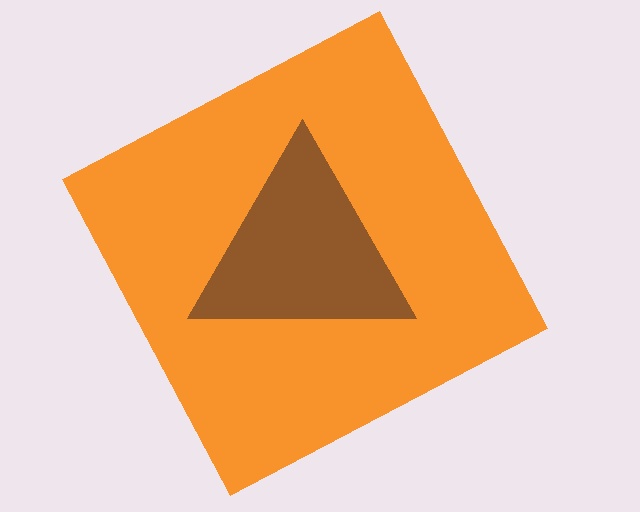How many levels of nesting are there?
2.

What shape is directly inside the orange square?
The brown triangle.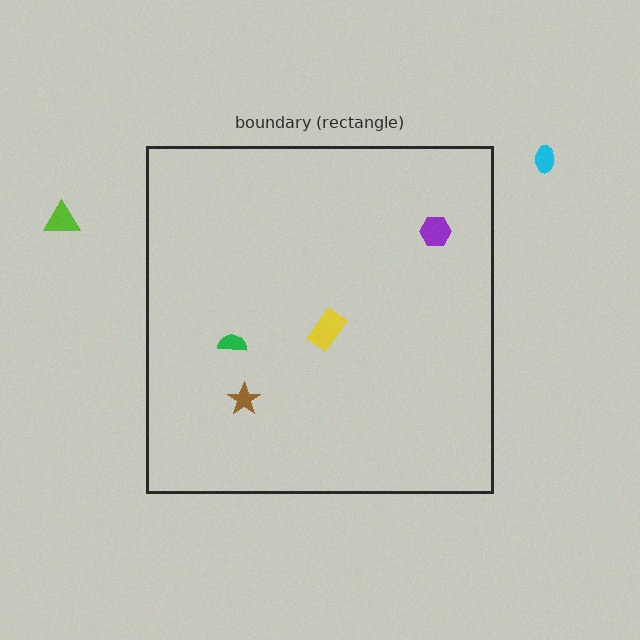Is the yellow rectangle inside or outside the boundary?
Inside.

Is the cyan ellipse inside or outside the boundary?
Outside.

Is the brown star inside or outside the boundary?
Inside.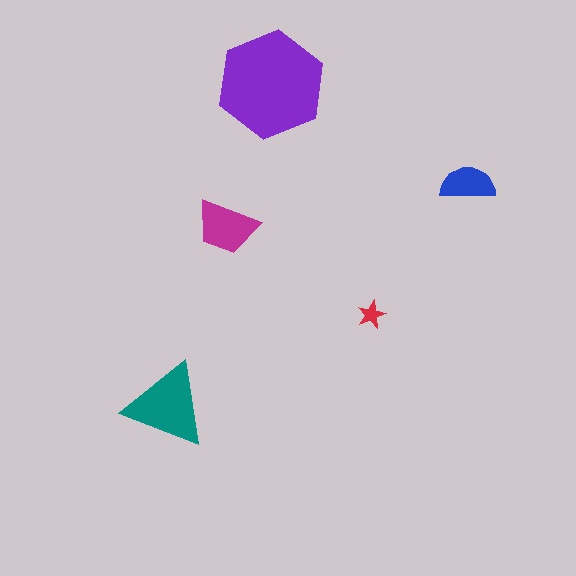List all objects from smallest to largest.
The red star, the blue semicircle, the magenta trapezoid, the teal triangle, the purple hexagon.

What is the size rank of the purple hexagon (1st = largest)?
1st.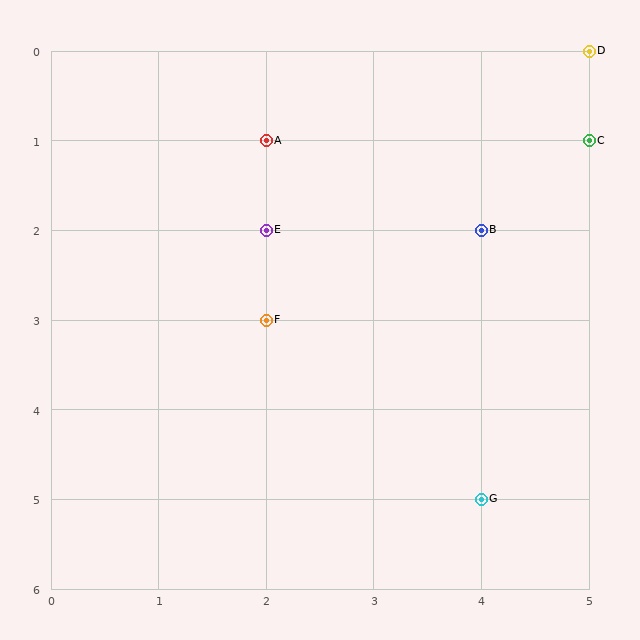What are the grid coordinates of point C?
Point C is at grid coordinates (5, 1).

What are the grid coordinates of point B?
Point B is at grid coordinates (4, 2).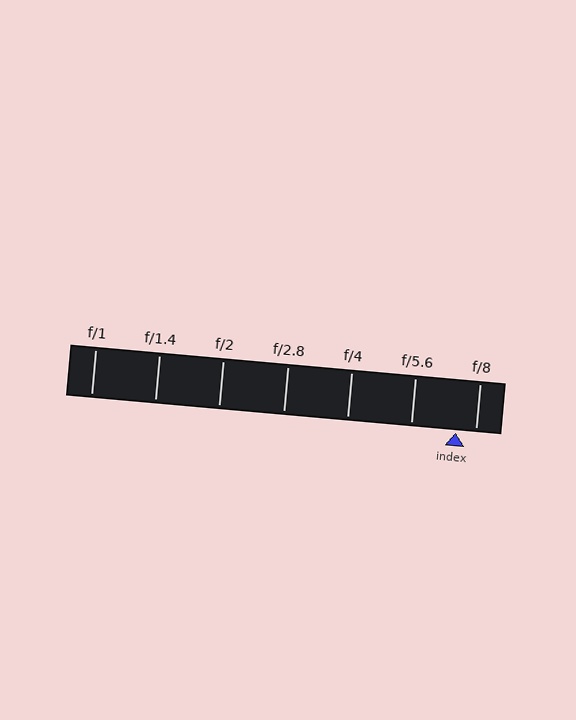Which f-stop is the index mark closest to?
The index mark is closest to f/8.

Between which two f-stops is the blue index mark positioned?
The index mark is between f/5.6 and f/8.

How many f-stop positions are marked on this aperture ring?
There are 7 f-stop positions marked.